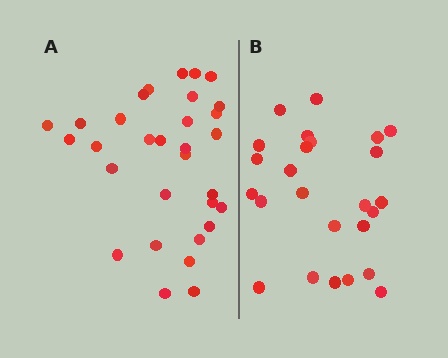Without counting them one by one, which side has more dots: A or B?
Region A (the left region) has more dots.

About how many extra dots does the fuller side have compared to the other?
Region A has about 6 more dots than region B.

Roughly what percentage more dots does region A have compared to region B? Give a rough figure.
About 25% more.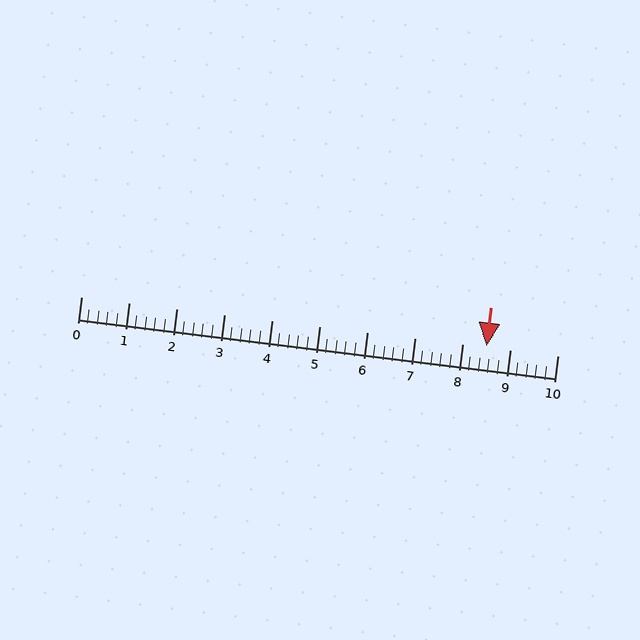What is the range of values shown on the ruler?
The ruler shows values from 0 to 10.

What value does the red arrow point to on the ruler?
The red arrow points to approximately 8.5.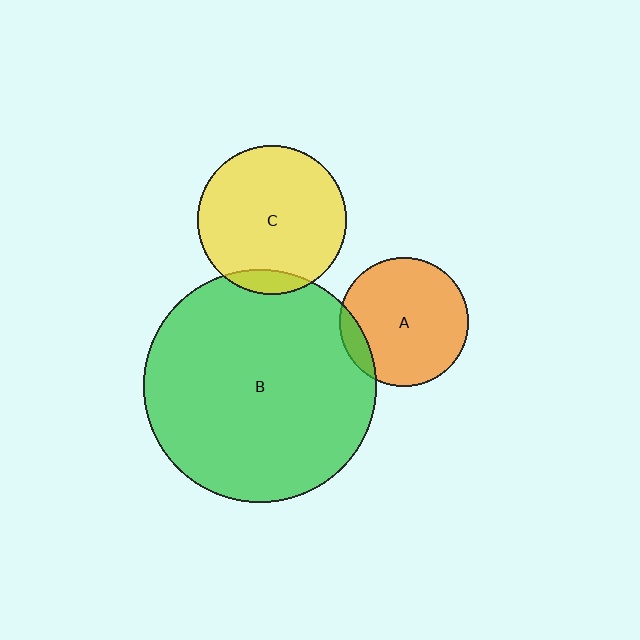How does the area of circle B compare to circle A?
Approximately 3.3 times.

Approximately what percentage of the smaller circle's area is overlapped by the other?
Approximately 10%.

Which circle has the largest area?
Circle B (green).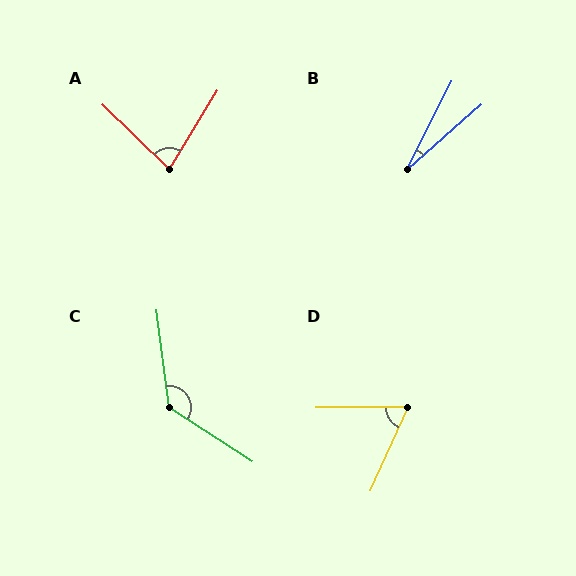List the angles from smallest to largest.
B (22°), D (66°), A (78°), C (130°).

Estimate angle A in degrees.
Approximately 78 degrees.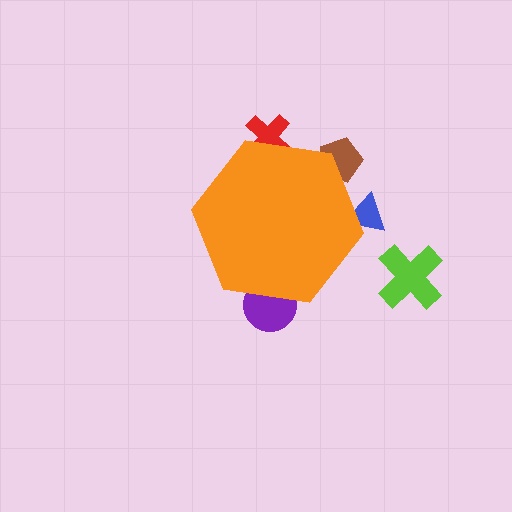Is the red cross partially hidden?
Yes, the red cross is partially hidden behind the orange hexagon.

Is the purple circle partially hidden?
Yes, the purple circle is partially hidden behind the orange hexagon.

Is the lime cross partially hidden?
No, the lime cross is fully visible.